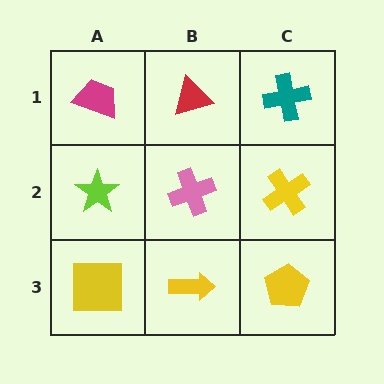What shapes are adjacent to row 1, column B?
A pink cross (row 2, column B), a magenta trapezoid (row 1, column A), a teal cross (row 1, column C).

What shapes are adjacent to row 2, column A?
A magenta trapezoid (row 1, column A), a yellow square (row 3, column A), a pink cross (row 2, column B).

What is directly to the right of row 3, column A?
A yellow arrow.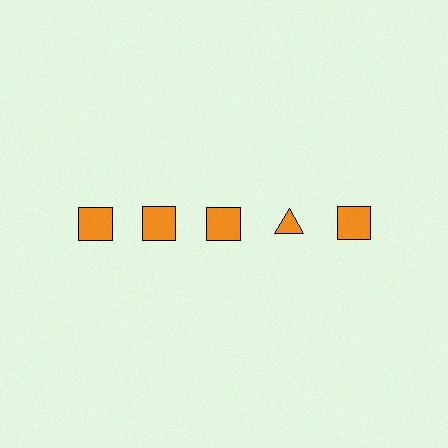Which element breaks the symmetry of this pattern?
The orange triangle in the top row, second from right column breaks the symmetry. All other shapes are orange squares.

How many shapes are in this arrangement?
There are 5 shapes arranged in a grid pattern.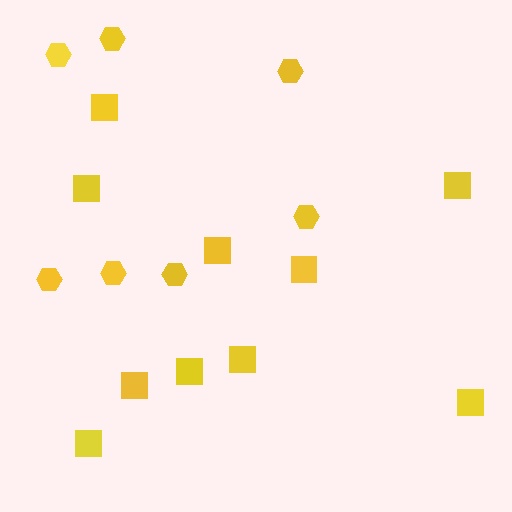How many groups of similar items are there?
There are 2 groups: one group of squares (10) and one group of hexagons (7).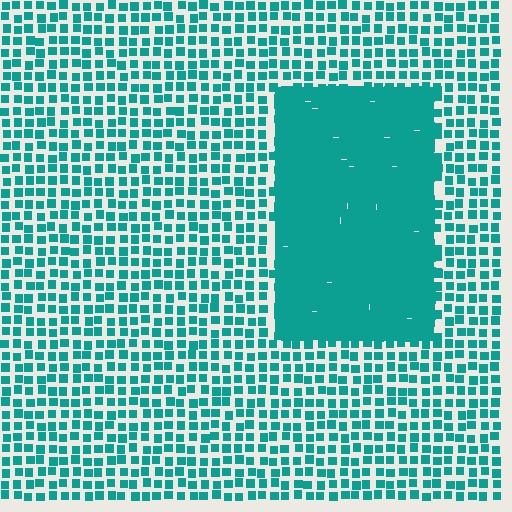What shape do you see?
I see a rectangle.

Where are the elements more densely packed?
The elements are more densely packed inside the rectangle boundary.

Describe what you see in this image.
The image contains small teal elements arranged at two different densities. A rectangle-shaped region is visible where the elements are more densely packed than the surrounding area.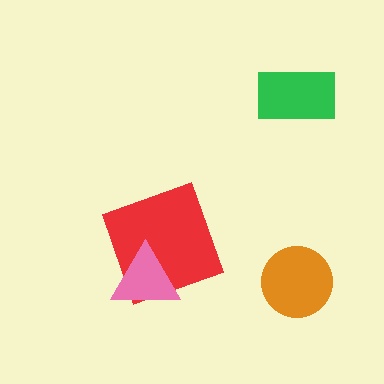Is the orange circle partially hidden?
No, no other shape covers it.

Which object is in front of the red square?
The pink triangle is in front of the red square.